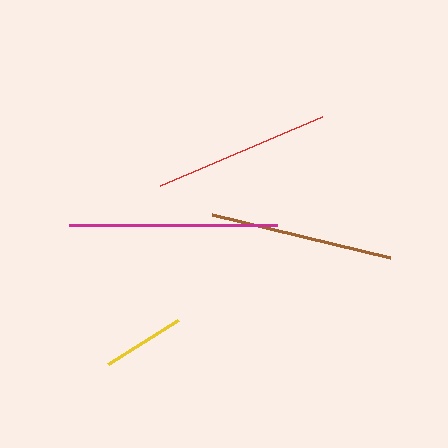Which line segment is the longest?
The magenta line is the longest at approximately 208 pixels.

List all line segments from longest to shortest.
From longest to shortest: magenta, brown, red, yellow.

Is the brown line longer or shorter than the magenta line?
The magenta line is longer than the brown line.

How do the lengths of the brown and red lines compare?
The brown and red lines are approximately the same length.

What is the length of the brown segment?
The brown segment is approximately 183 pixels long.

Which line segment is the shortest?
The yellow line is the shortest at approximately 82 pixels.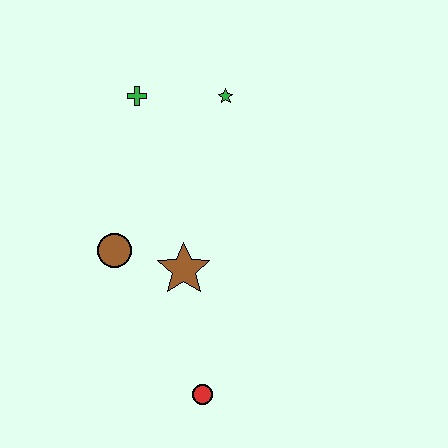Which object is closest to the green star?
The green cross is closest to the green star.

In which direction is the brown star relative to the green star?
The brown star is below the green star.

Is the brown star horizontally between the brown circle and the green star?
Yes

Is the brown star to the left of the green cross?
No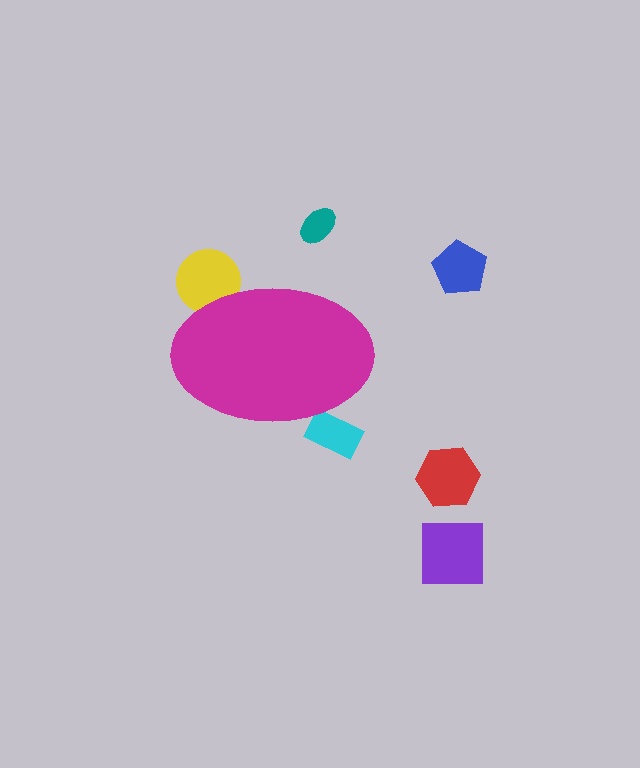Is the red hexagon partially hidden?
No, the red hexagon is fully visible.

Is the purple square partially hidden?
No, the purple square is fully visible.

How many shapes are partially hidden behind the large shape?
2 shapes are partially hidden.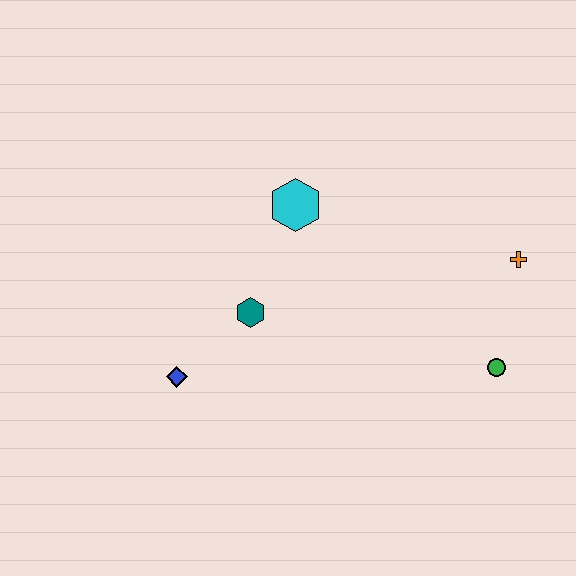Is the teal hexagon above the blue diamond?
Yes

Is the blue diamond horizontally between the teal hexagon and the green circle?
No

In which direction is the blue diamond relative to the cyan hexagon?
The blue diamond is below the cyan hexagon.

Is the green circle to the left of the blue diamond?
No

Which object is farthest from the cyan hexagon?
The green circle is farthest from the cyan hexagon.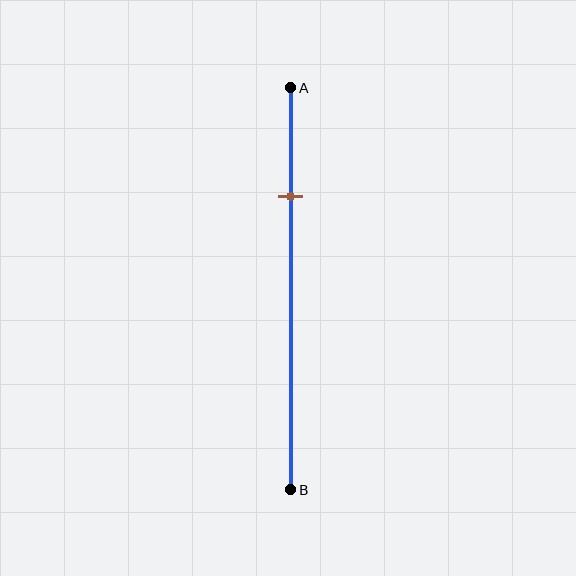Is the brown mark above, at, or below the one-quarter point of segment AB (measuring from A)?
The brown mark is approximately at the one-quarter point of segment AB.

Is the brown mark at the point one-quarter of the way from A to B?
Yes, the mark is approximately at the one-quarter point.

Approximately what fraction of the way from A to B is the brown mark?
The brown mark is approximately 25% of the way from A to B.